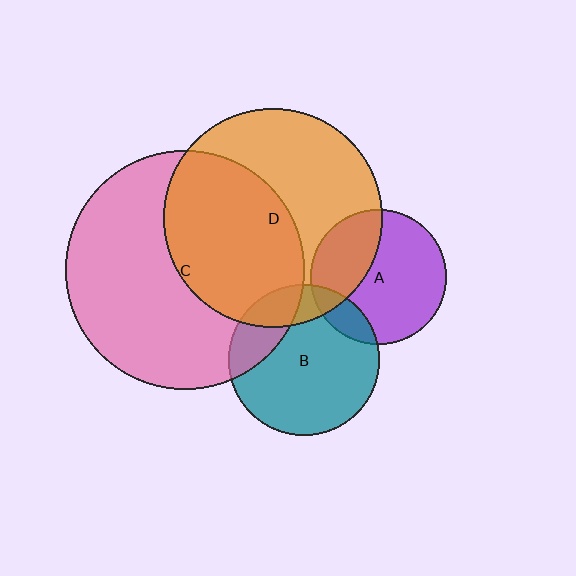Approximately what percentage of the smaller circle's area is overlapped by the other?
Approximately 15%.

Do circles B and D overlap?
Yes.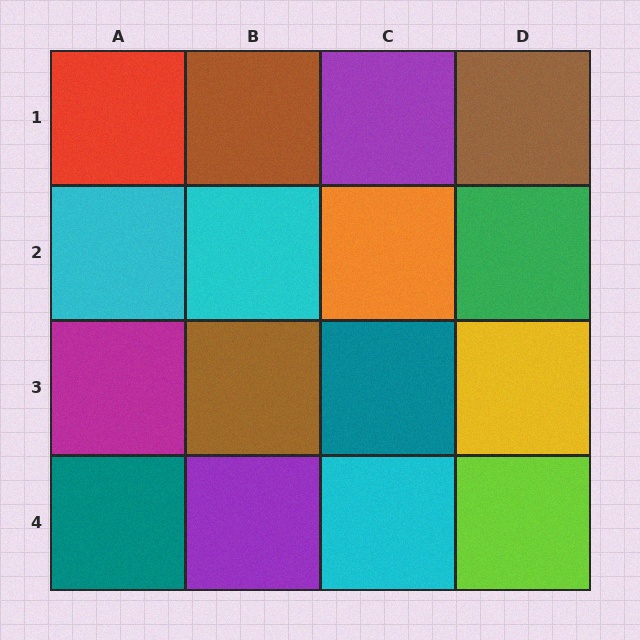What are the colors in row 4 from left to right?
Teal, purple, cyan, lime.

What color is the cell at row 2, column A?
Cyan.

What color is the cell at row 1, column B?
Brown.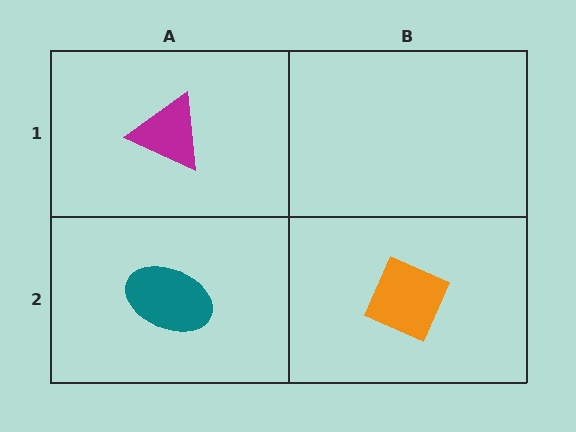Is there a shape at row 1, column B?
No, that cell is empty.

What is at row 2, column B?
An orange diamond.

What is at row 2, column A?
A teal ellipse.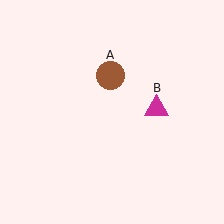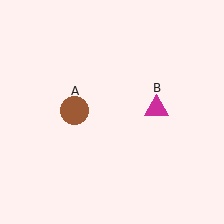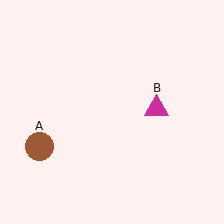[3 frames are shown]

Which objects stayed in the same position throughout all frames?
Magenta triangle (object B) remained stationary.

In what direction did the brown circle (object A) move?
The brown circle (object A) moved down and to the left.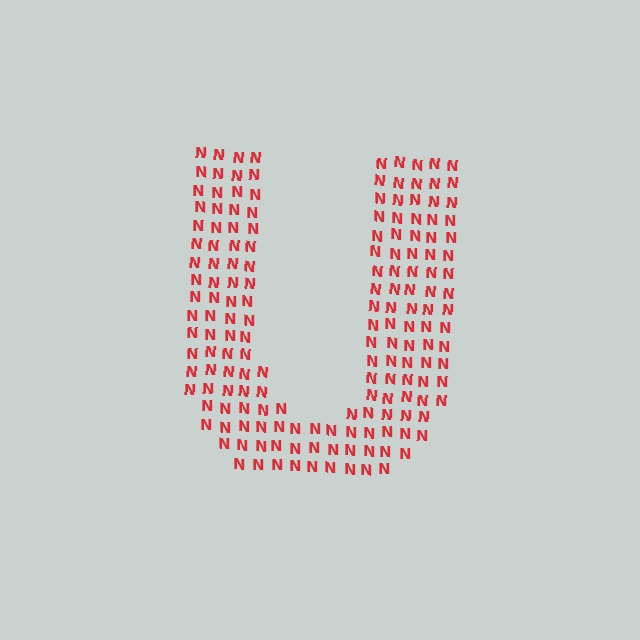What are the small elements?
The small elements are letter N's.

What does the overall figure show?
The overall figure shows the letter U.